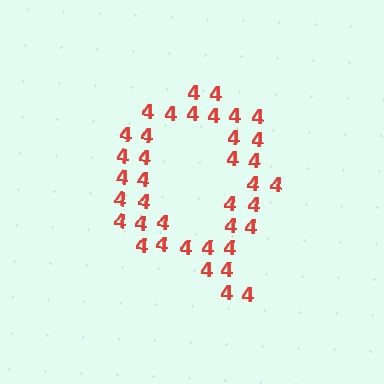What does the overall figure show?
The overall figure shows the letter Q.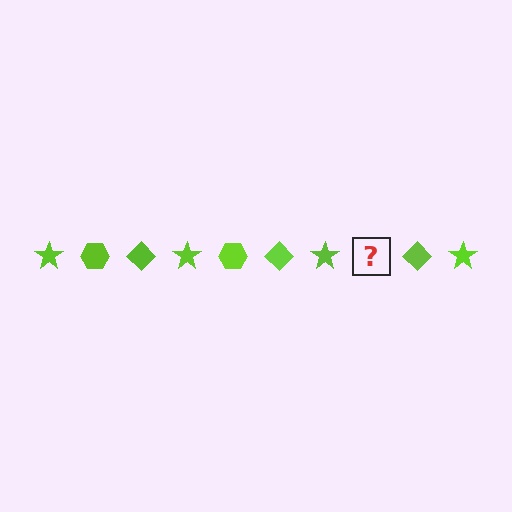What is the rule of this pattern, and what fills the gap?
The rule is that the pattern cycles through star, hexagon, diamond shapes in lime. The gap should be filled with a lime hexagon.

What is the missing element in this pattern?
The missing element is a lime hexagon.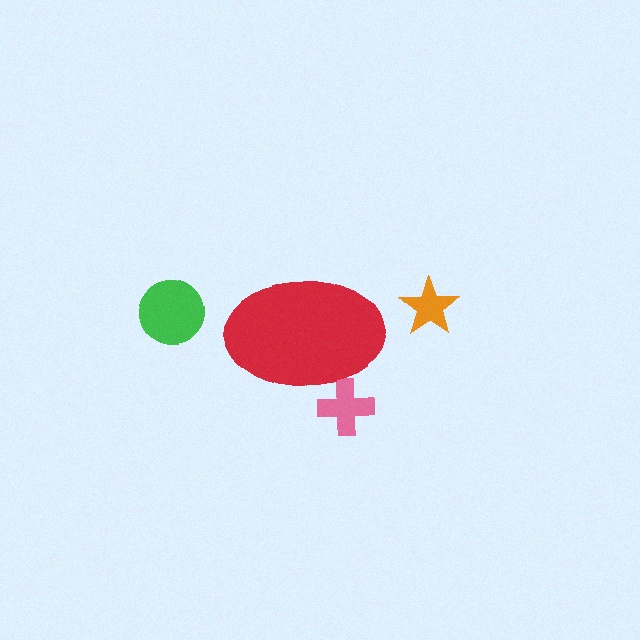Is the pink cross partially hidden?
Yes, the pink cross is partially hidden behind the red ellipse.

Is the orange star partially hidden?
No, the orange star is fully visible.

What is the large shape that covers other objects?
A red ellipse.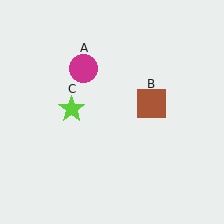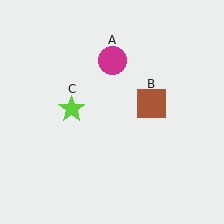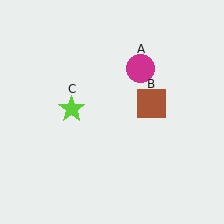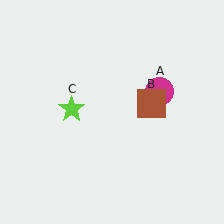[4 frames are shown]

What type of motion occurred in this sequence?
The magenta circle (object A) rotated clockwise around the center of the scene.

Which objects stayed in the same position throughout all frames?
Brown square (object B) and lime star (object C) remained stationary.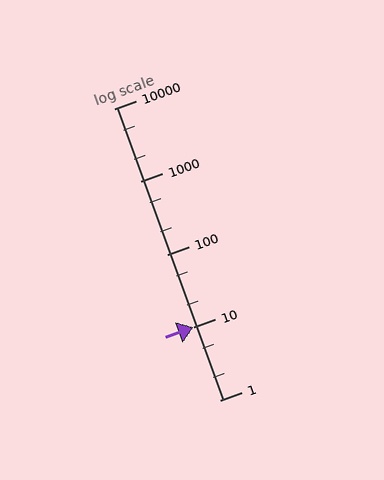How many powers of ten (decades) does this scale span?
The scale spans 4 decades, from 1 to 10000.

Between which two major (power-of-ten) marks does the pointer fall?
The pointer is between 10 and 100.